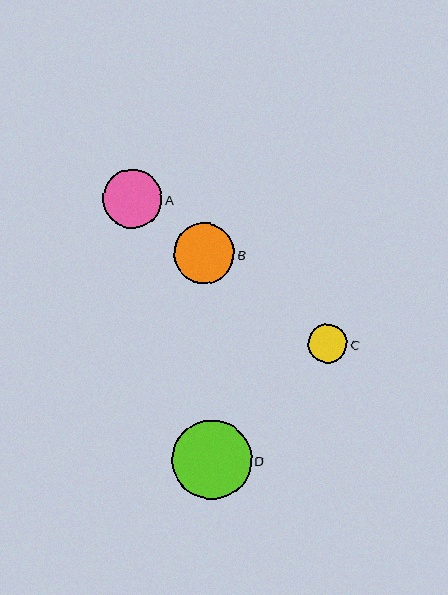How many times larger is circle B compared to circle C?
Circle B is approximately 1.6 times the size of circle C.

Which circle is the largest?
Circle D is the largest with a size of approximately 79 pixels.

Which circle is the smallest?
Circle C is the smallest with a size of approximately 39 pixels.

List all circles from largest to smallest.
From largest to smallest: D, B, A, C.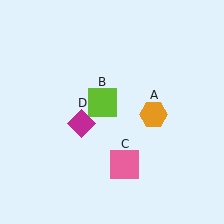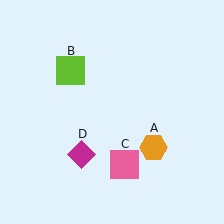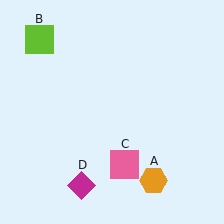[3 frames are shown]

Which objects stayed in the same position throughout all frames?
Pink square (object C) remained stationary.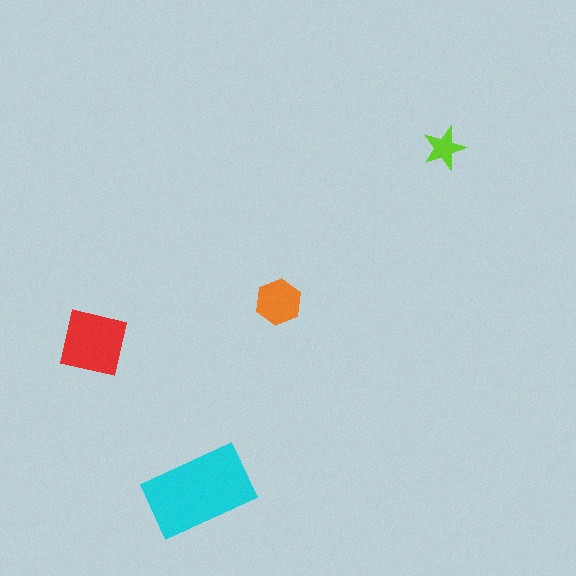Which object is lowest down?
The cyan rectangle is bottommost.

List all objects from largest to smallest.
The cyan rectangle, the red square, the orange hexagon, the lime star.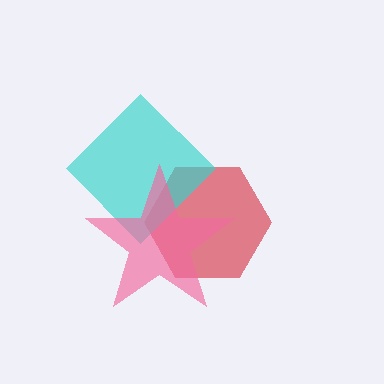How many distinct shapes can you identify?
There are 3 distinct shapes: a red hexagon, a cyan diamond, a pink star.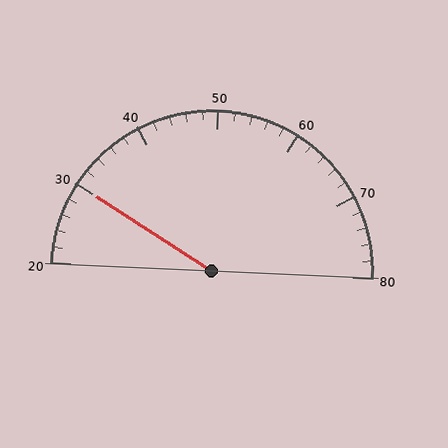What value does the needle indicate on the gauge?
The needle indicates approximately 30.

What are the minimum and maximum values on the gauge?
The gauge ranges from 20 to 80.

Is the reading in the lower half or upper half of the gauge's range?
The reading is in the lower half of the range (20 to 80).